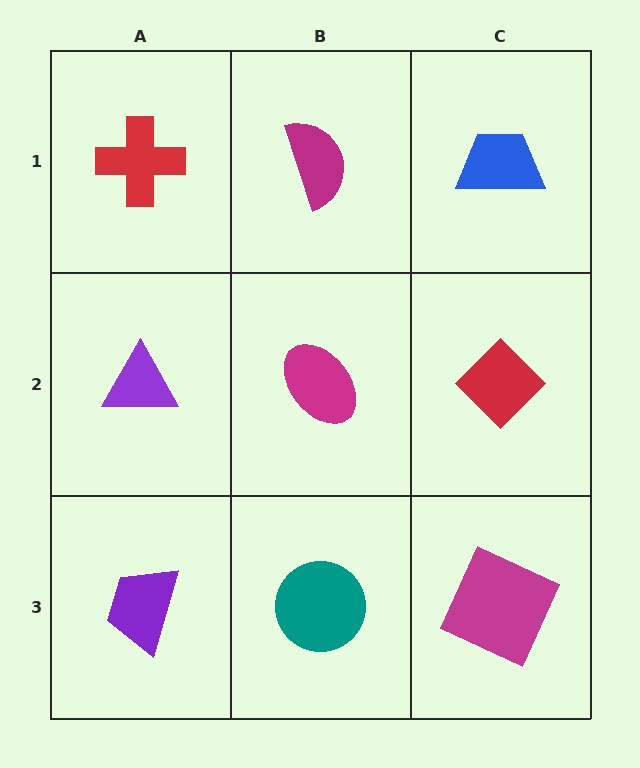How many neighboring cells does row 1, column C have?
2.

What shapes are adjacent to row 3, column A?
A purple triangle (row 2, column A), a teal circle (row 3, column B).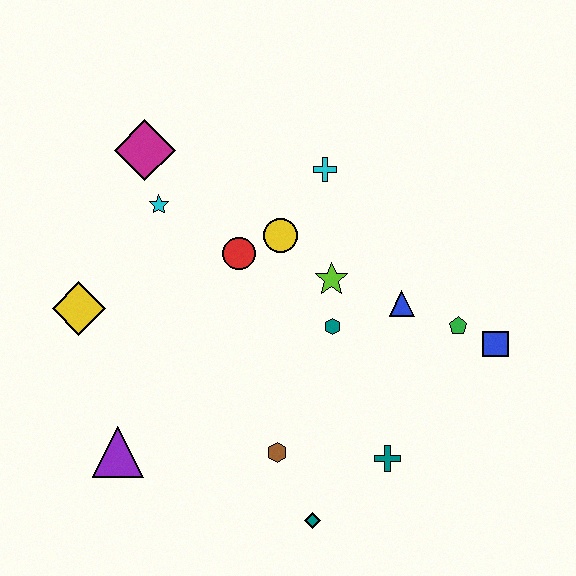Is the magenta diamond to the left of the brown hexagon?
Yes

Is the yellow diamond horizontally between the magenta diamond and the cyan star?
No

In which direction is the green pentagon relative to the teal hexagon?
The green pentagon is to the right of the teal hexagon.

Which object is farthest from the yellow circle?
The teal diamond is farthest from the yellow circle.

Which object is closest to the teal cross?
The teal diamond is closest to the teal cross.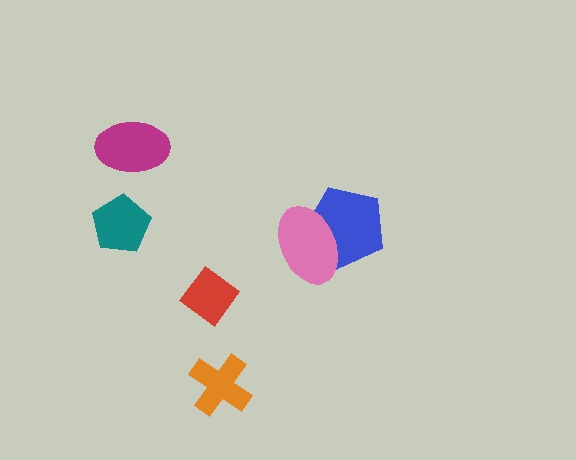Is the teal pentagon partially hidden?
No, no other shape covers it.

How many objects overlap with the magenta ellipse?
0 objects overlap with the magenta ellipse.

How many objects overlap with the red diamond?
0 objects overlap with the red diamond.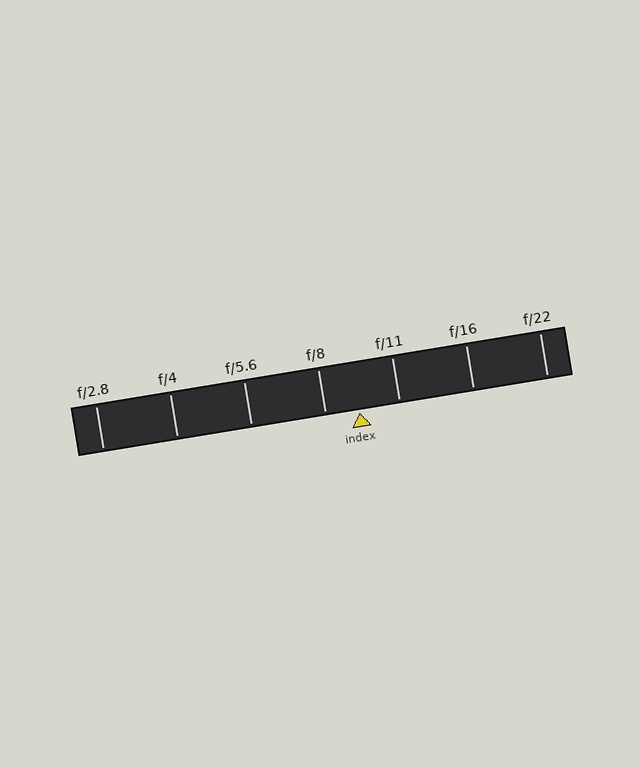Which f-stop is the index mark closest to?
The index mark is closest to f/8.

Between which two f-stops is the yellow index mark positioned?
The index mark is between f/8 and f/11.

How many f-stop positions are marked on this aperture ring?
There are 7 f-stop positions marked.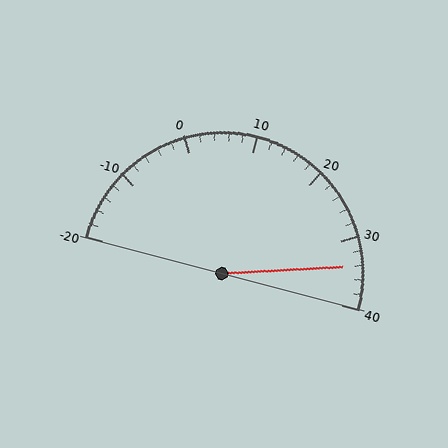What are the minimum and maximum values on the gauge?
The gauge ranges from -20 to 40.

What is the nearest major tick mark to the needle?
The nearest major tick mark is 30.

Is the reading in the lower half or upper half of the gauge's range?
The reading is in the upper half of the range (-20 to 40).